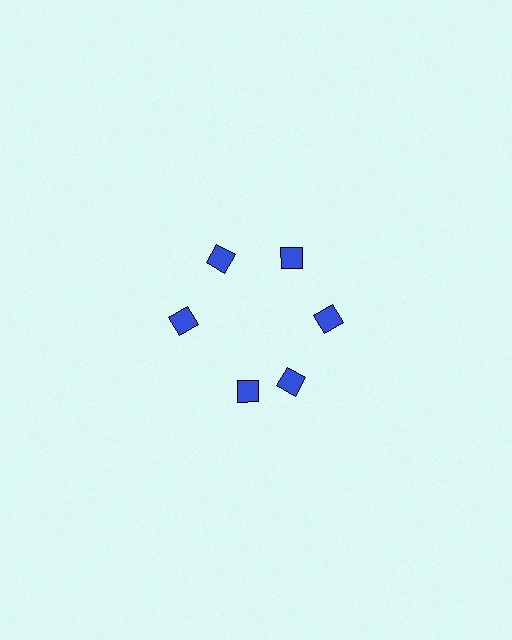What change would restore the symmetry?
The symmetry would be restored by rotating it back into even spacing with its neighbors so that all 6 diamonds sit at equal angles and equal distance from the center.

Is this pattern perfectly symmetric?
No. The 6 blue diamonds are arranged in a ring, but one element near the 7 o'clock position is rotated out of alignment along the ring, breaking the 6-fold rotational symmetry.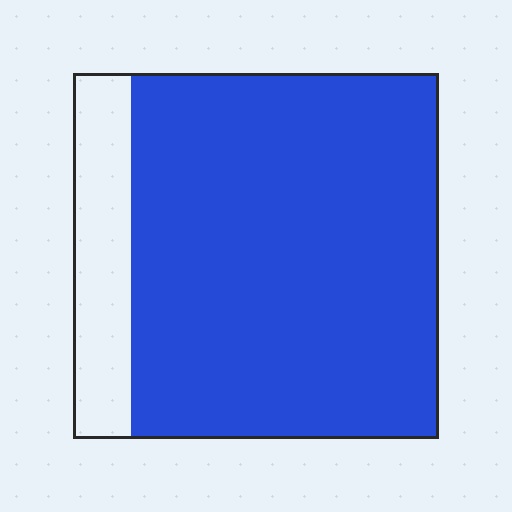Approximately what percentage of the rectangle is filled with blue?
Approximately 85%.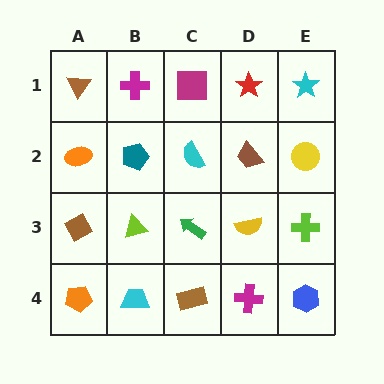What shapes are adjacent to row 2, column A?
A brown triangle (row 1, column A), a brown diamond (row 3, column A), a teal pentagon (row 2, column B).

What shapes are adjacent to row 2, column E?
A cyan star (row 1, column E), a lime cross (row 3, column E), a brown trapezoid (row 2, column D).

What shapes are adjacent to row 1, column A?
An orange ellipse (row 2, column A), a magenta cross (row 1, column B).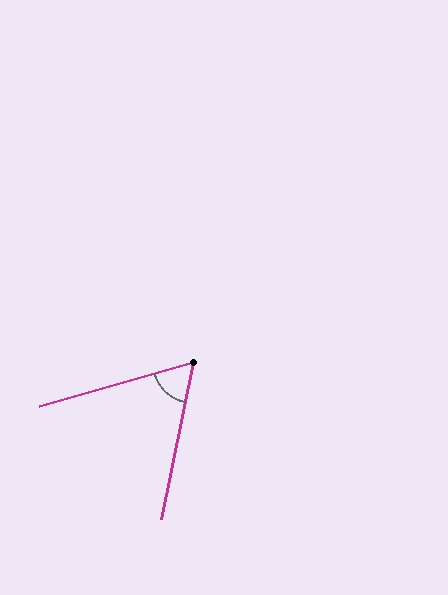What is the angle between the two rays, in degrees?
Approximately 63 degrees.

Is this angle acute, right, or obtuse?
It is acute.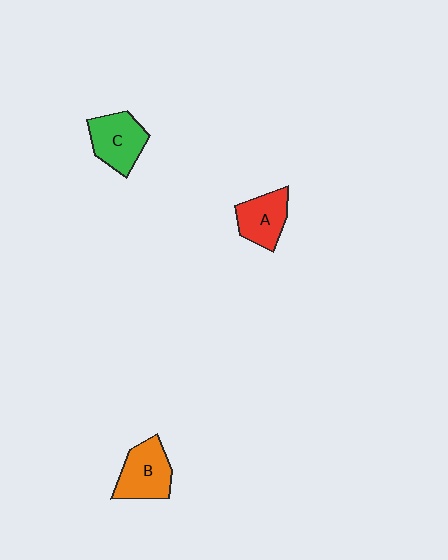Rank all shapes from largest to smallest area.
From largest to smallest: B (orange), C (green), A (red).